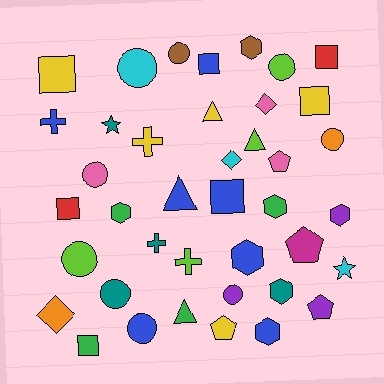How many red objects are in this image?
There are 2 red objects.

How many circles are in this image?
There are 9 circles.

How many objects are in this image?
There are 40 objects.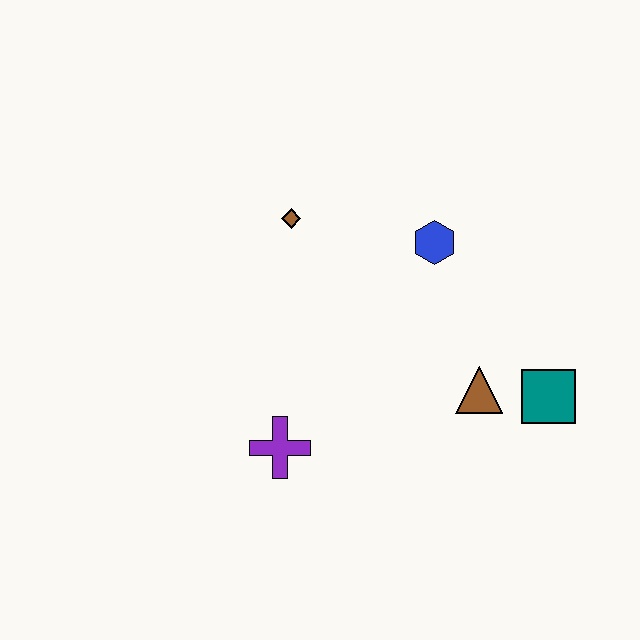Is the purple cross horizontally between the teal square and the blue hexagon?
No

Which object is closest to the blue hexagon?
The brown diamond is closest to the blue hexagon.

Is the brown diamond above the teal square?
Yes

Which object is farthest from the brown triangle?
The brown diamond is farthest from the brown triangle.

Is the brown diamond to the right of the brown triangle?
No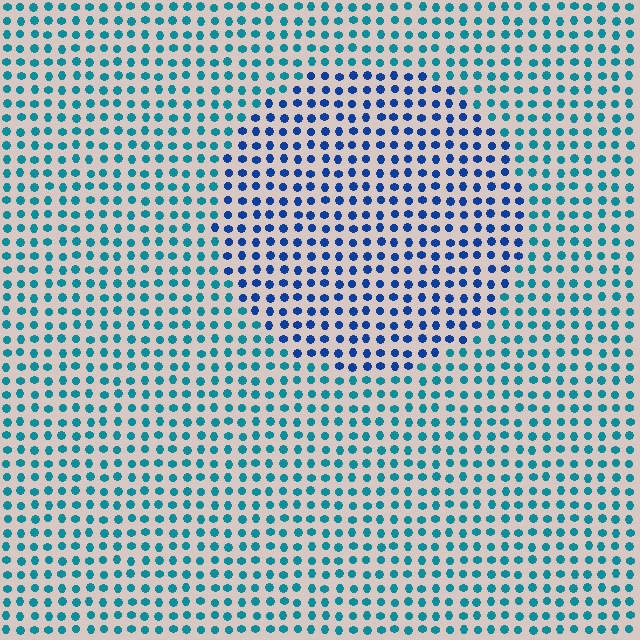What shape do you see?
I see a circle.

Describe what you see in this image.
The image is filled with small teal elements in a uniform arrangement. A circle-shaped region is visible where the elements are tinted to a slightly different hue, forming a subtle color boundary.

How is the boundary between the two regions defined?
The boundary is defined purely by a slight shift in hue (about 34 degrees). Spacing, size, and orientation are identical on both sides.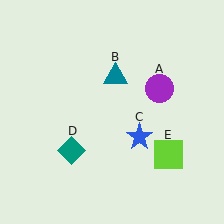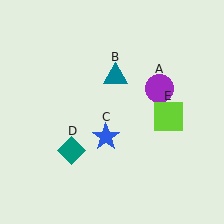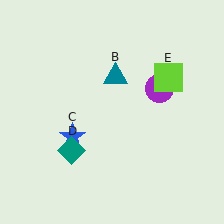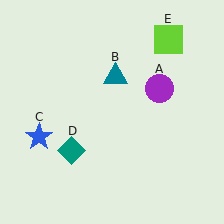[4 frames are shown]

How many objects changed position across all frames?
2 objects changed position: blue star (object C), lime square (object E).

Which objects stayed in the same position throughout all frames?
Purple circle (object A) and teal triangle (object B) and teal diamond (object D) remained stationary.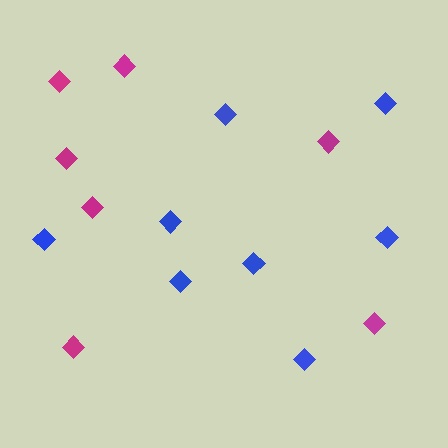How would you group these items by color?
There are 2 groups: one group of blue diamonds (8) and one group of magenta diamonds (7).